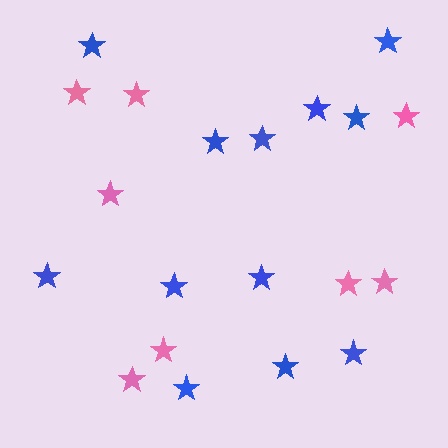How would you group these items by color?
There are 2 groups: one group of blue stars (12) and one group of pink stars (8).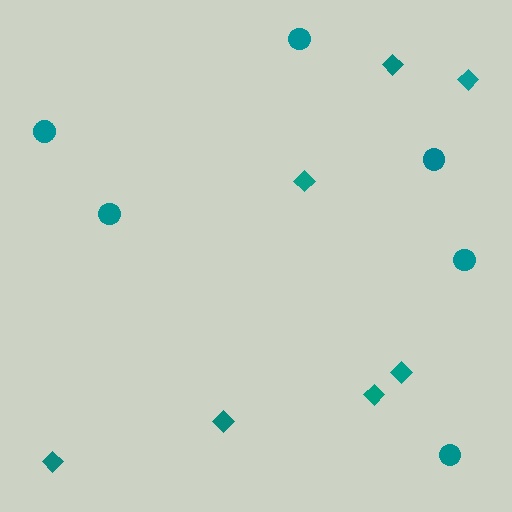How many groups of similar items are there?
There are 2 groups: one group of circles (6) and one group of diamonds (7).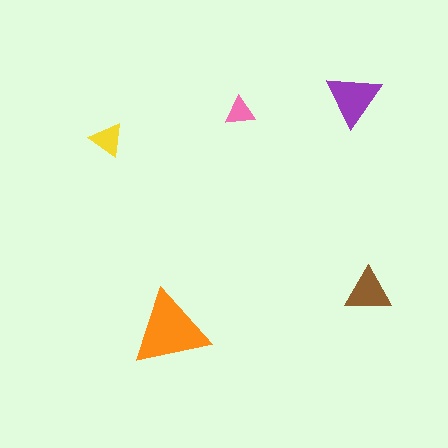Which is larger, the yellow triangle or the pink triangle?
The yellow one.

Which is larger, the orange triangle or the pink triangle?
The orange one.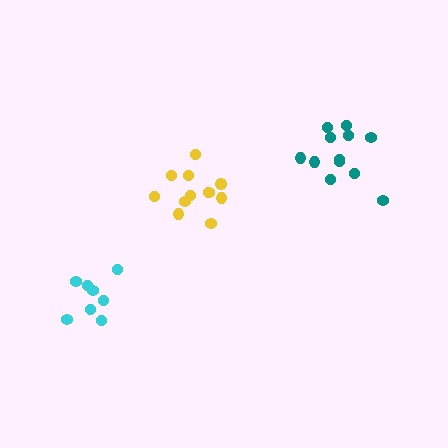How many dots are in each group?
Group 1: 12 dots, Group 2: 8 dots, Group 3: 12 dots (32 total).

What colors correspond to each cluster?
The clusters are colored: yellow, cyan, teal.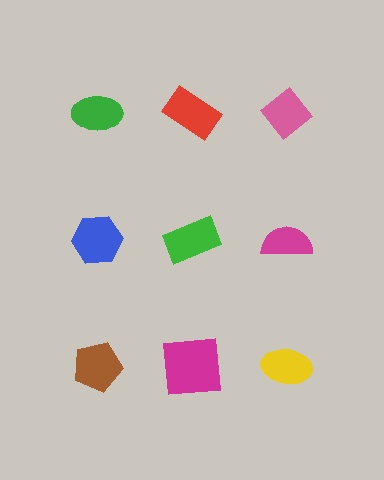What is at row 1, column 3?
A pink diamond.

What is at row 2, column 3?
A magenta semicircle.